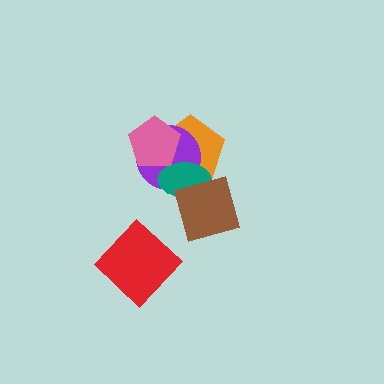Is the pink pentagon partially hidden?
No, no other shape covers it.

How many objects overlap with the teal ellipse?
4 objects overlap with the teal ellipse.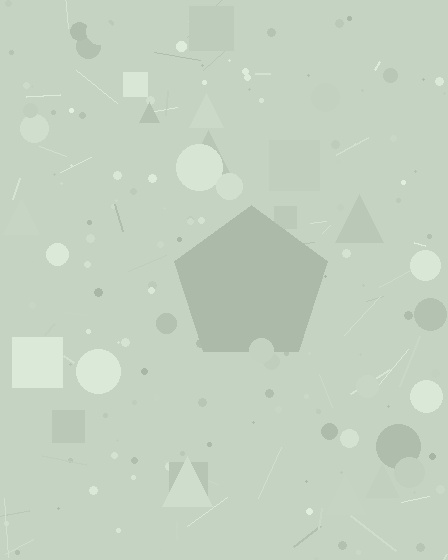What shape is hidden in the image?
A pentagon is hidden in the image.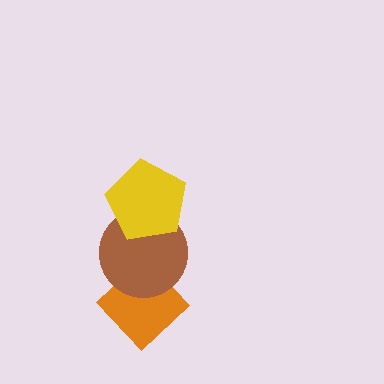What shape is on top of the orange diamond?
The brown circle is on top of the orange diamond.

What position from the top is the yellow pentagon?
The yellow pentagon is 1st from the top.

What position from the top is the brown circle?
The brown circle is 2nd from the top.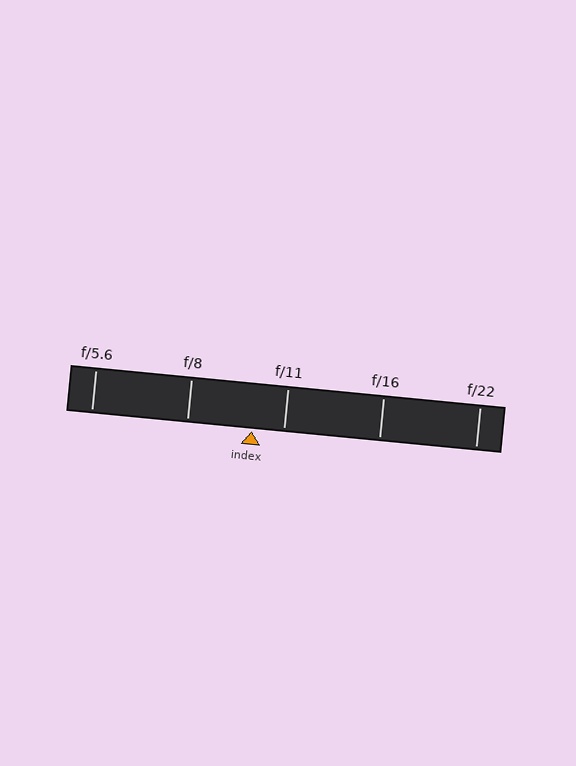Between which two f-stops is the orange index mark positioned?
The index mark is between f/8 and f/11.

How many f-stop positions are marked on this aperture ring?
There are 5 f-stop positions marked.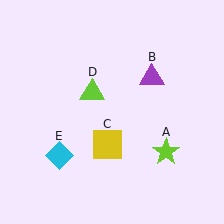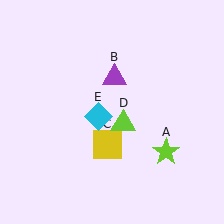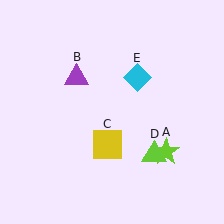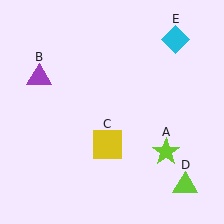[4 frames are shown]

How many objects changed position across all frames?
3 objects changed position: purple triangle (object B), lime triangle (object D), cyan diamond (object E).